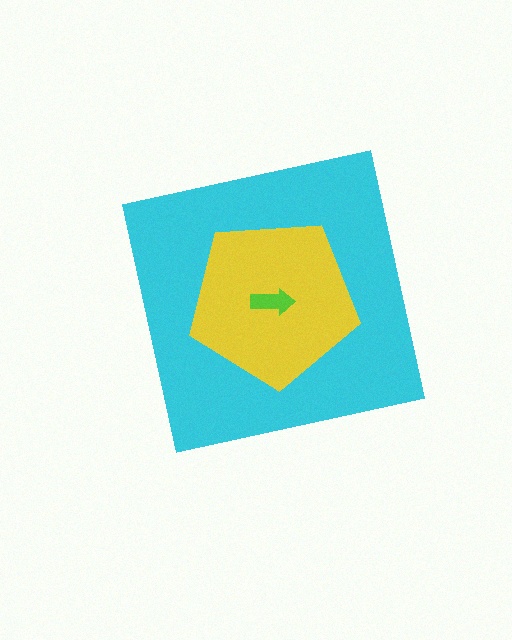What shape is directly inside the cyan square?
The yellow pentagon.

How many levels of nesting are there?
3.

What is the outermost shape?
The cyan square.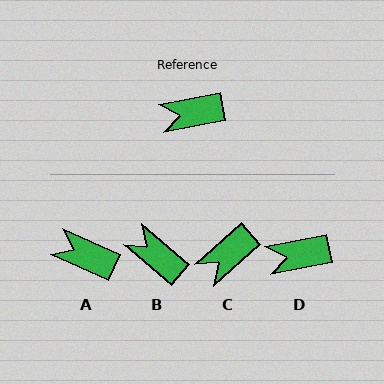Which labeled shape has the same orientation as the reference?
D.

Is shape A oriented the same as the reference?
No, it is off by about 36 degrees.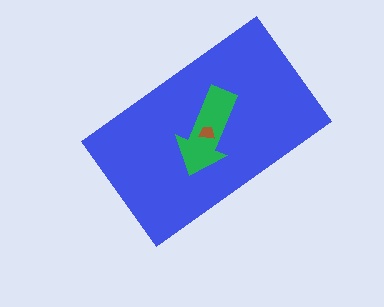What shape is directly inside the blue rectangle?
The green arrow.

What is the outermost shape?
The blue rectangle.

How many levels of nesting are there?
3.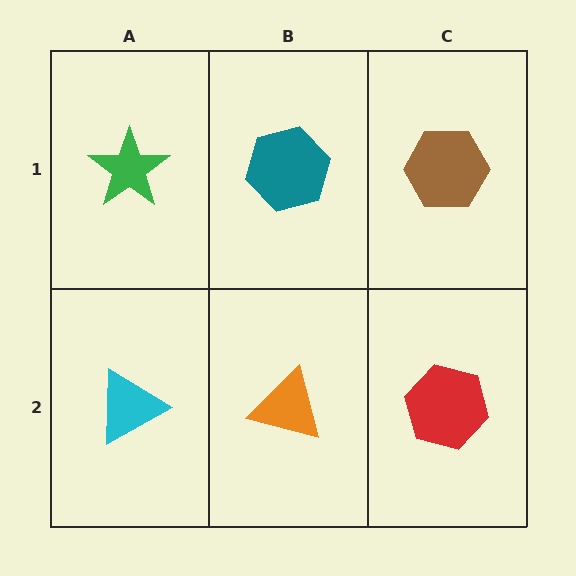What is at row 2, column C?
A red hexagon.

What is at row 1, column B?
A teal hexagon.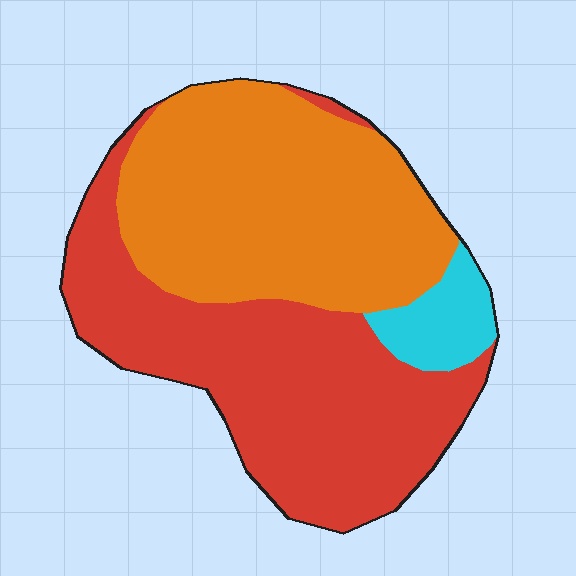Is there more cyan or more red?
Red.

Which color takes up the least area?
Cyan, at roughly 5%.